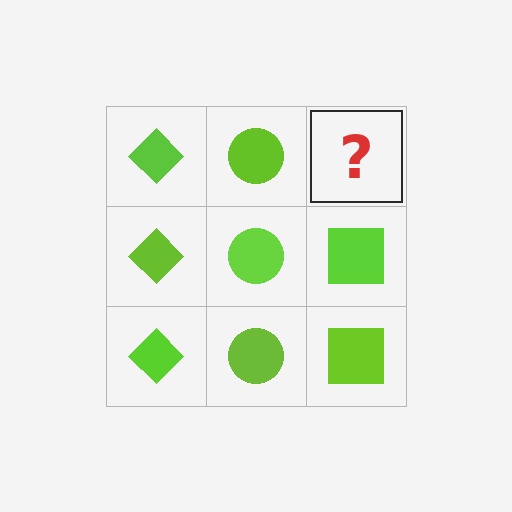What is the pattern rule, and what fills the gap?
The rule is that each column has a consistent shape. The gap should be filled with a lime square.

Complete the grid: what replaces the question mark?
The question mark should be replaced with a lime square.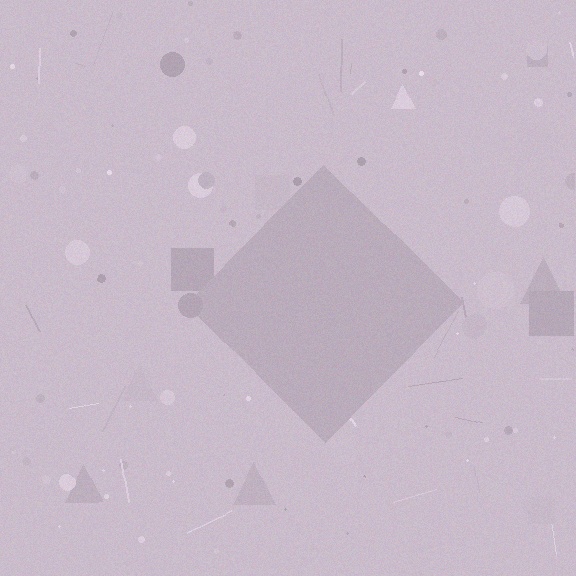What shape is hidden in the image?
A diamond is hidden in the image.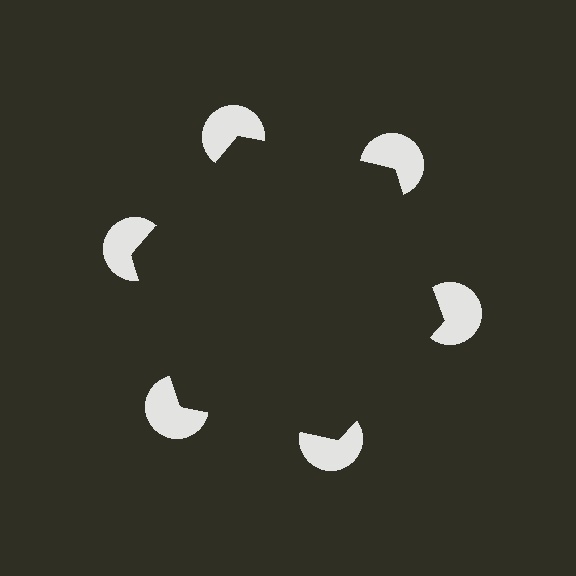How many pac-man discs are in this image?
There are 6 — one at each vertex of the illusory hexagon.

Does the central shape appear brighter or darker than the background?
It typically appears slightly darker than the background, even though no actual brightness change is drawn.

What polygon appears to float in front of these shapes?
An illusory hexagon — its edges are inferred from the aligned wedge cuts in the pac-man discs, not physically drawn.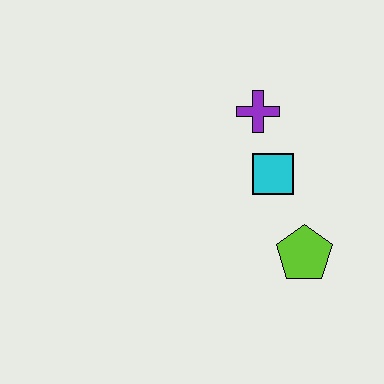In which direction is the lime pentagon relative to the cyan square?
The lime pentagon is below the cyan square.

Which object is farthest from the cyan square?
The lime pentagon is farthest from the cyan square.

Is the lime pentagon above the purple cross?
No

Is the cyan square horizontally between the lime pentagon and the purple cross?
Yes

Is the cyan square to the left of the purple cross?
No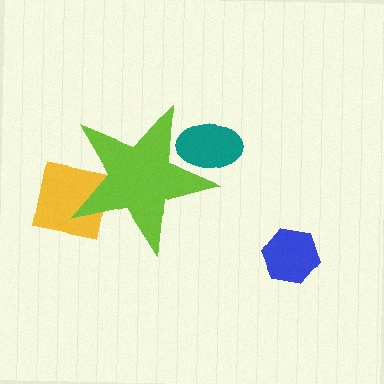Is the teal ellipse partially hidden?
Yes, the teal ellipse is partially hidden behind the lime star.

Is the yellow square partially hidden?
Yes, the yellow square is partially hidden behind the lime star.